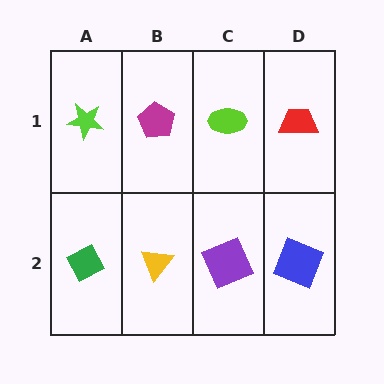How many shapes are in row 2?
4 shapes.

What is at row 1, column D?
A red trapezoid.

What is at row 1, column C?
A lime ellipse.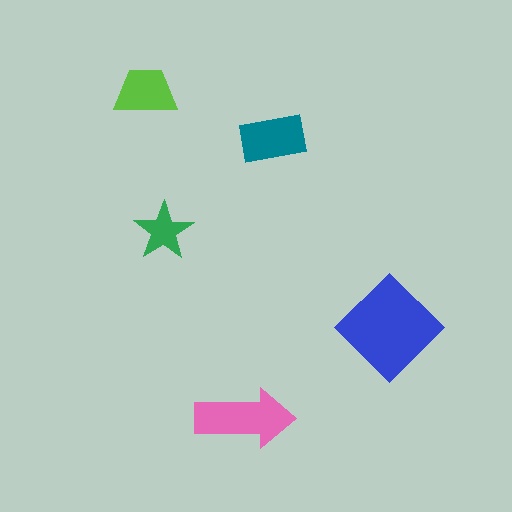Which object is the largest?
The blue diamond.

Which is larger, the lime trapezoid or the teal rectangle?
The teal rectangle.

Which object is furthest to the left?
The lime trapezoid is leftmost.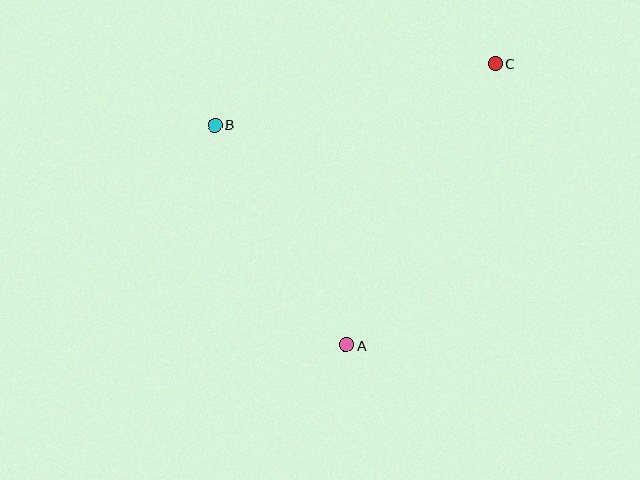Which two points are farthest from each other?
Points A and C are farthest from each other.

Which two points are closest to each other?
Points A and B are closest to each other.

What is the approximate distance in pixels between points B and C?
The distance between B and C is approximately 288 pixels.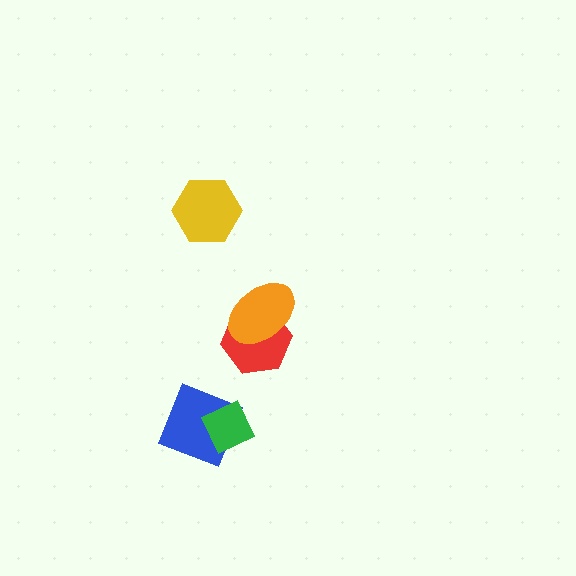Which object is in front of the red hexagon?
The orange ellipse is in front of the red hexagon.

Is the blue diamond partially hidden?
Yes, it is partially covered by another shape.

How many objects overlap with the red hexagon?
1 object overlaps with the red hexagon.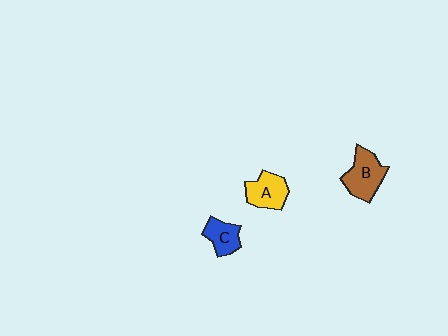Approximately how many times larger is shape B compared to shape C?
Approximately 1.5 times.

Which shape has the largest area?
Shape B (brown).